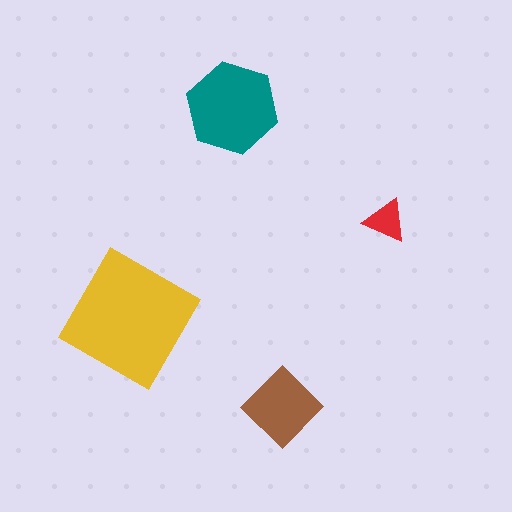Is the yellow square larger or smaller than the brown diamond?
Larger.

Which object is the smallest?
The red triangle.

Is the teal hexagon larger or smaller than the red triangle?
Larger.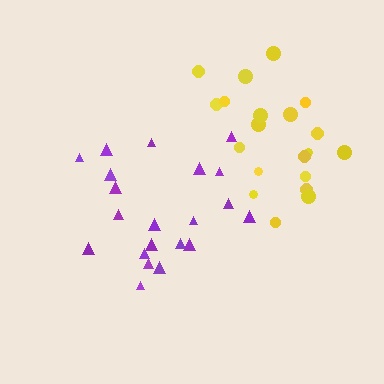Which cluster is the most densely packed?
Yellow.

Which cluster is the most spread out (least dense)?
Purple.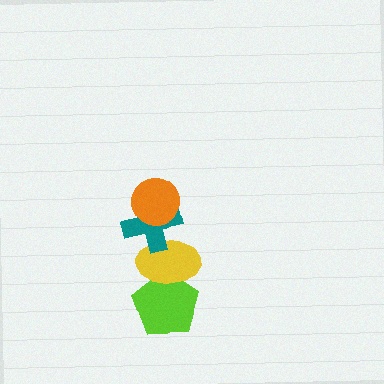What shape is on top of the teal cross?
The orange circle is on top of the teal cross.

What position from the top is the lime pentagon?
The lime pentagon is 4th from the top.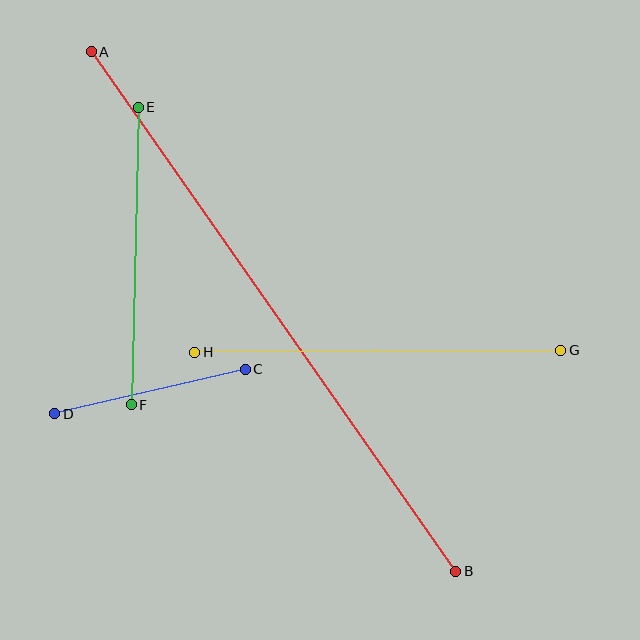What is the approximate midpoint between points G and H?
The midpoint is at approximately (378, 351) pixels.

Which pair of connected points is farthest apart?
Points A and B are farthest apart.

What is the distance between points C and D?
The distance is approximately 196 pixels.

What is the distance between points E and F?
The distance is approximately 298 pixels.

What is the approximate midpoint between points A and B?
The midpoint is at approximately (274, 312) pixels.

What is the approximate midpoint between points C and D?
The midpoint is at approximately (150, 391) pixels.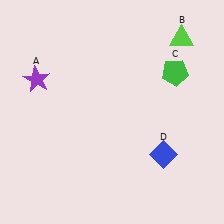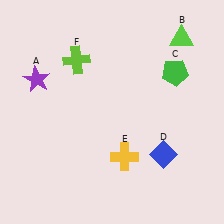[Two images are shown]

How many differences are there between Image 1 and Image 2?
There are 2 differences between the two images.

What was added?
A yellow cross (E), a lime cross (F) were added in Image 2.